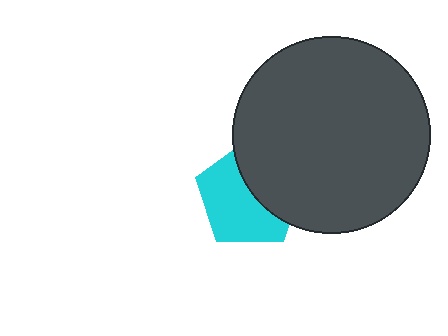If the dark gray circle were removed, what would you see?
You would see the complete cyan pentagon.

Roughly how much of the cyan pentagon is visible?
About half of it is visible (roughly 58%).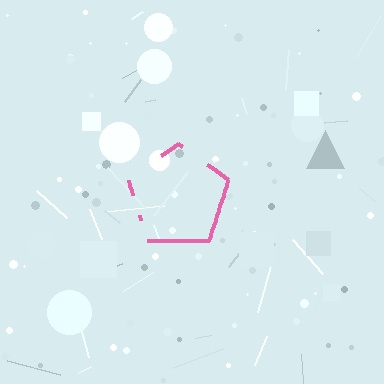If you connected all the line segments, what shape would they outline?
They would outline a pentagon.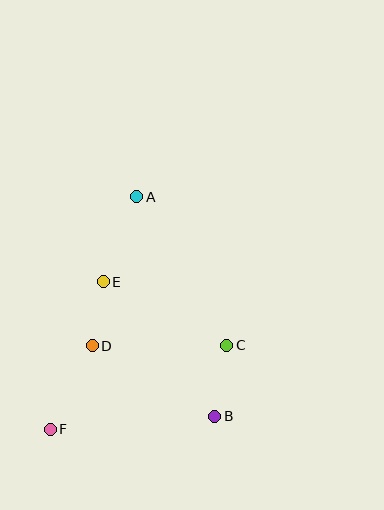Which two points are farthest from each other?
Points A and F are farthest from each other.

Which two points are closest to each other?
Points D and E are closest to each other.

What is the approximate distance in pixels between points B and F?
The distance between B and F is approximately 165 pixels.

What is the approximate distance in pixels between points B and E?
The distance between B and E is approximately 175 pixels.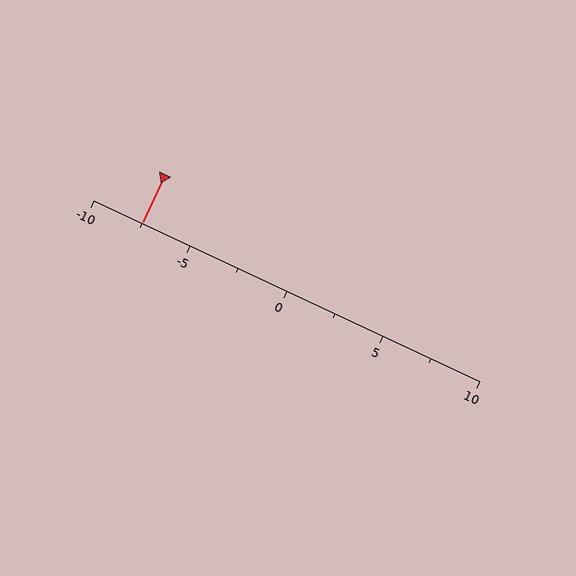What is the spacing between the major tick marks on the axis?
The major ticks are spaced 5 apart.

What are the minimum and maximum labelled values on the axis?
The axis runs from -10 to 10.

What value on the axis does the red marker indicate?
The marker indicates approximately -7.5.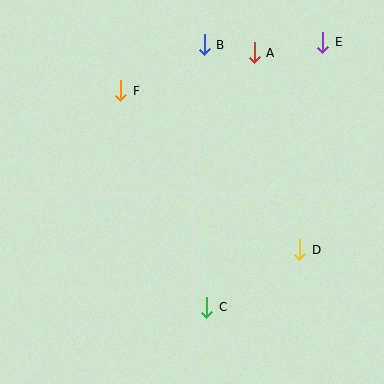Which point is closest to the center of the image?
Point C at (207, 307) is closest to the center.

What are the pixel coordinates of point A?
Point A is at (254, 53).